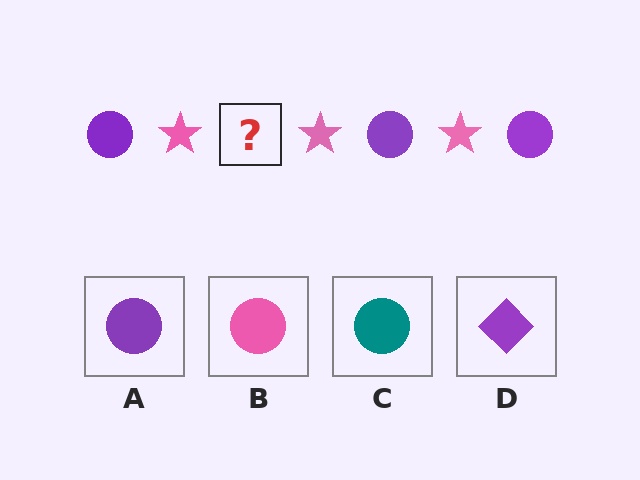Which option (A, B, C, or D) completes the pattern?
A.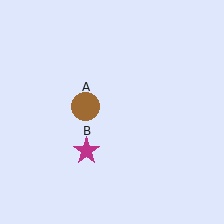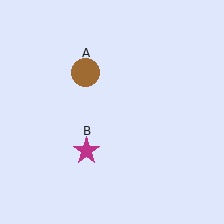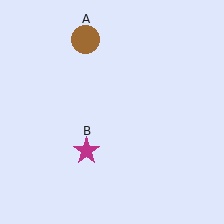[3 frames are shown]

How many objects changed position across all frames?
1 object changed position: brown circle (object A).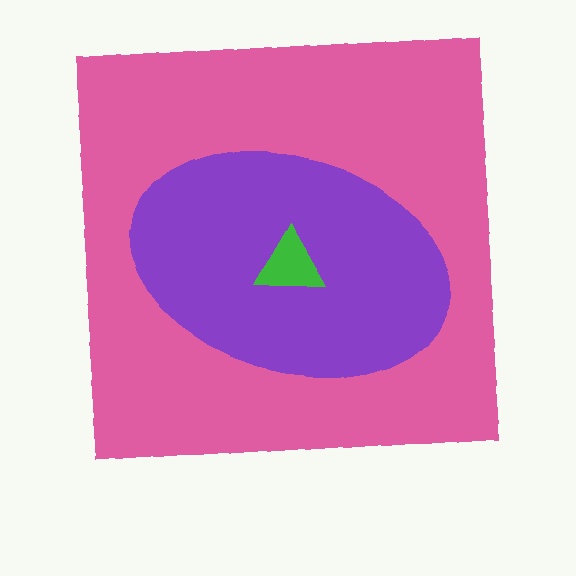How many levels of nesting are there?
3.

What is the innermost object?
The green triangle.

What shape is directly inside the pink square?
The purple ellipse.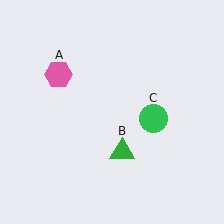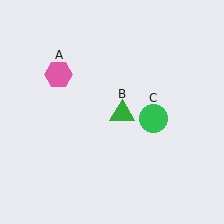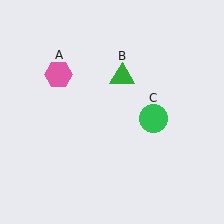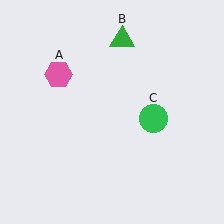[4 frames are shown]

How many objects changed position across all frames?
1 object changed position: green triangle (object B).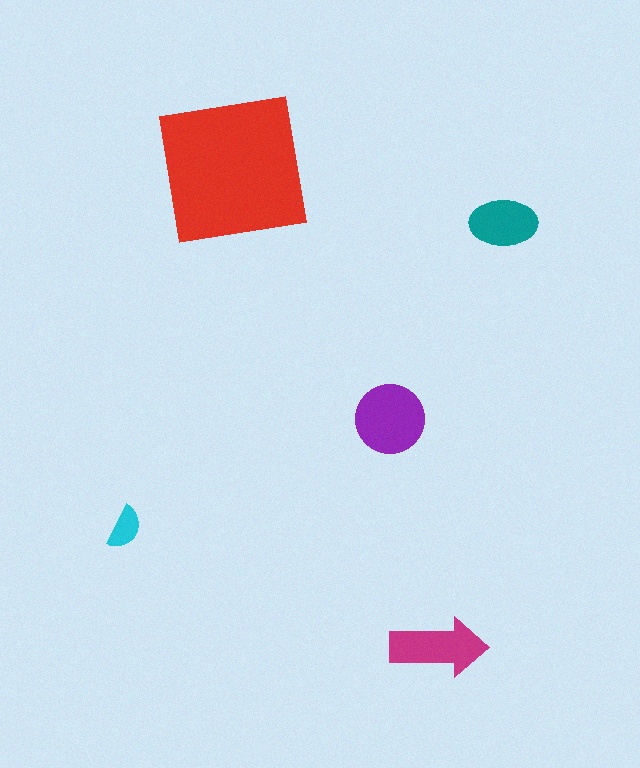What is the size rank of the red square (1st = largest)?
1st.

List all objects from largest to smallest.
The red square, the purple circle, the magenta arrow, the teal ellipse, the cyan semicircle.